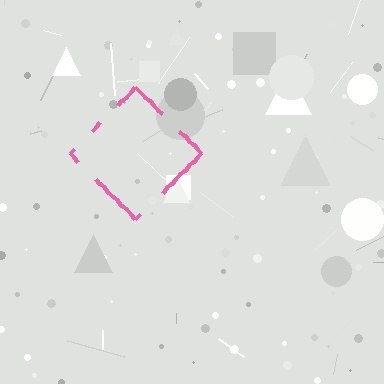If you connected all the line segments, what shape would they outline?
They would outline a diamond.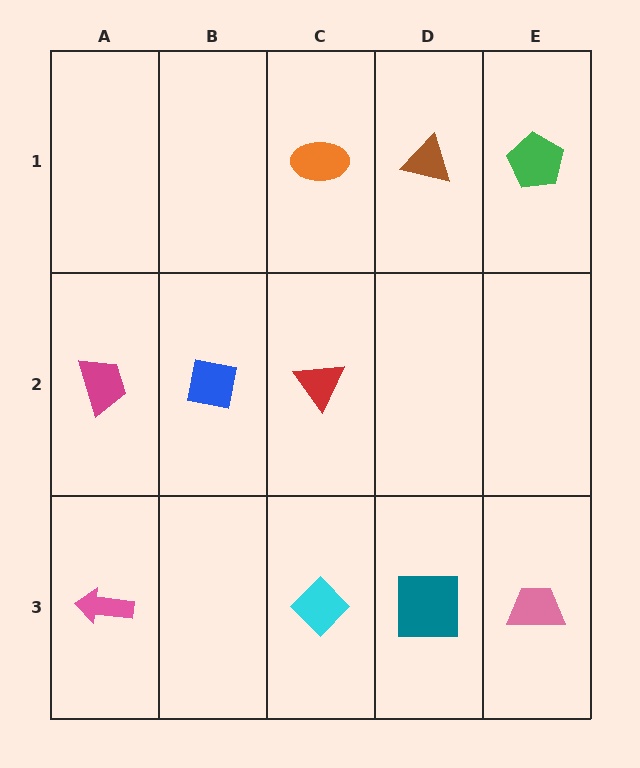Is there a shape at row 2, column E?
No, that cell is empty.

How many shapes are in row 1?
3 shapes.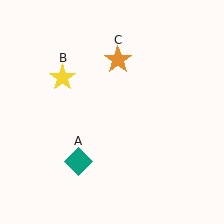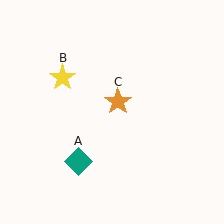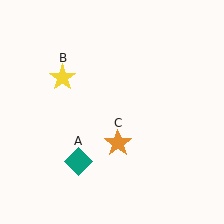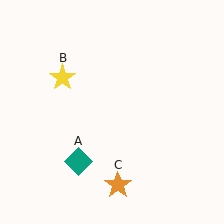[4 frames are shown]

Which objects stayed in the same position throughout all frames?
Teal diamond (object A) and yellow star (object B) remained stationary.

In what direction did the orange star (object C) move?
The orange star (object C) moved down.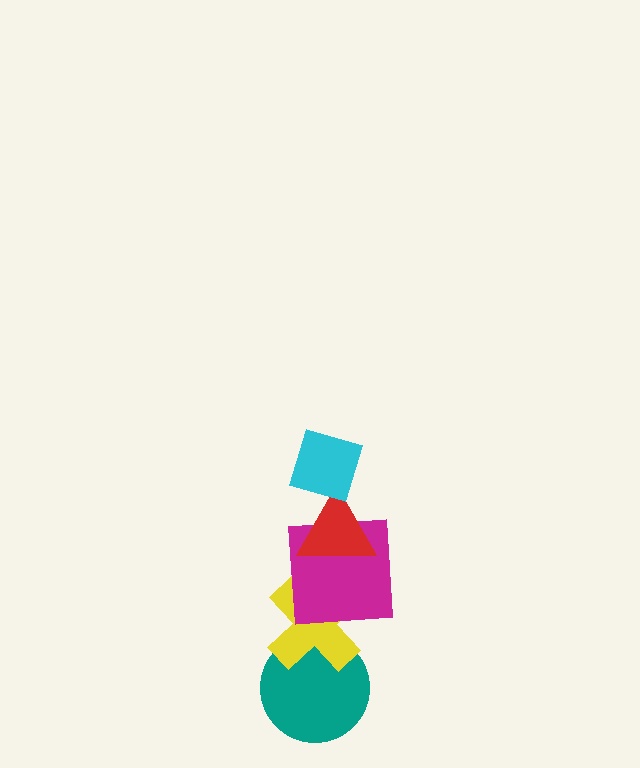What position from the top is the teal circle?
The teal circle is 5th from the top.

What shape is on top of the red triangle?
The cyan diamond is on top of the red triangle.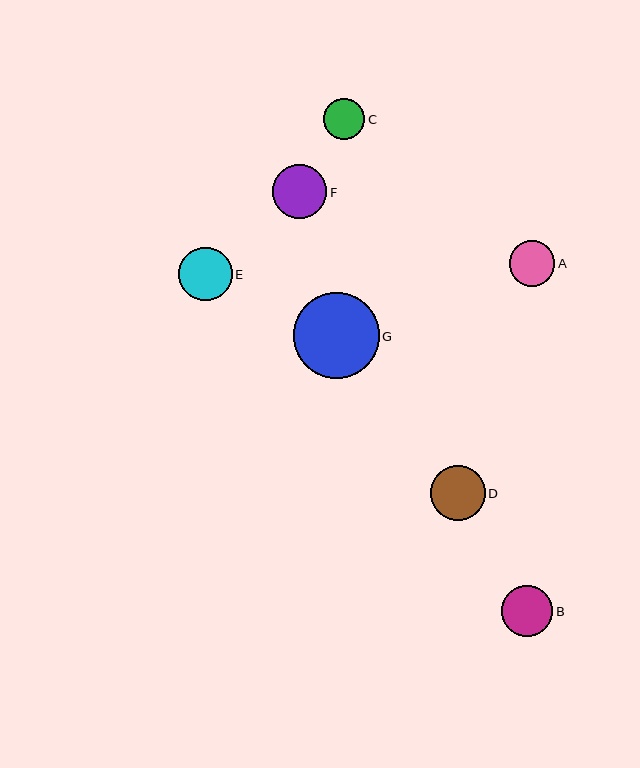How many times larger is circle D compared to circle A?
Circle D is approximately 1.2 times the size of circle A.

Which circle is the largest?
Circle G is the largest with a size of approximately 86 pixels.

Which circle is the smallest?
Circle C is the smallest with a size of approximately 41 pixels.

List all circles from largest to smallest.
From largest to smallest: G, D, F, E, B, A, C.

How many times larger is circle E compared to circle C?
Circle E is approximately 1.3 times the size of circle C.